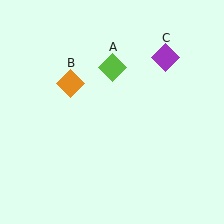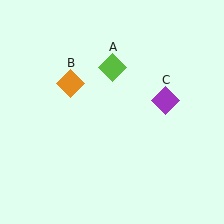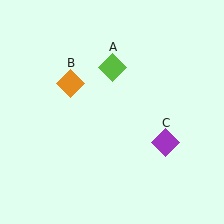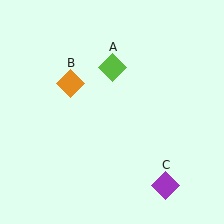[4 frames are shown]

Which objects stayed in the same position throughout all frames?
Lime diamond (object A) and orange diamond (object B) remained stationary.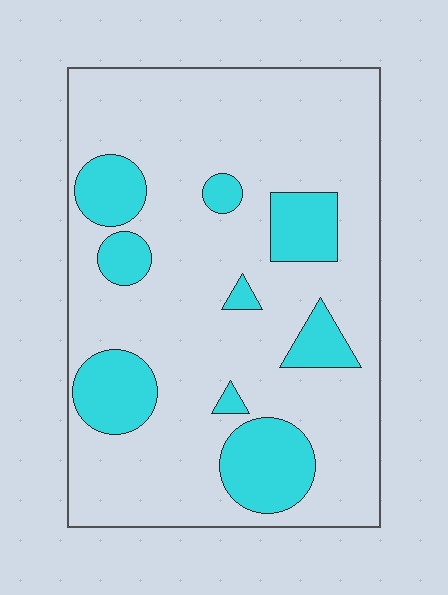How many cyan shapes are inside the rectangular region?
9.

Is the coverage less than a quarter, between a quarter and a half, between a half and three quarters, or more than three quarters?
Less than a quarter.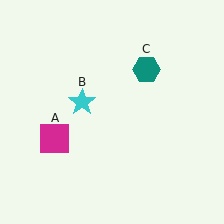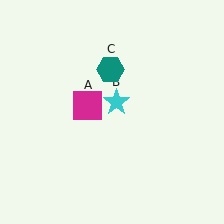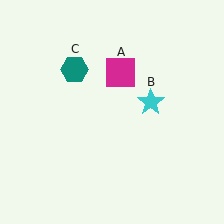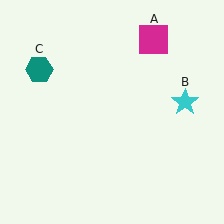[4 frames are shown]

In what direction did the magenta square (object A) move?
The magenta square (object A) moved up and to the right.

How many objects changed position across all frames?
3 objects changed position: magenta square (object A), cyan star (object B), teal hexagon (object C).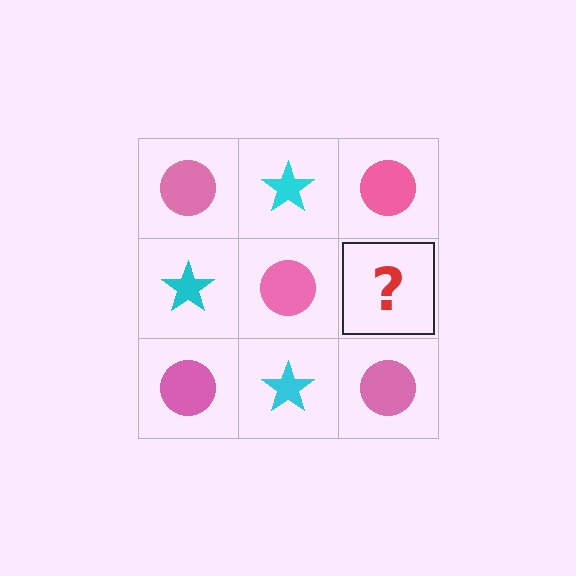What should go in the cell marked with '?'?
The missing cell should contain a cyan star.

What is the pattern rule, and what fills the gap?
The rule is that it alternates pink circle and cyan star in a checkerboard pattern. The gap should be filled with a cyan star.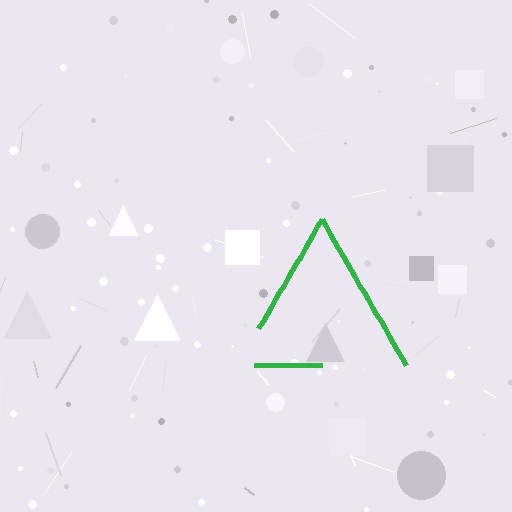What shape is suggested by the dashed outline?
The dashed outline suggests a triangle.